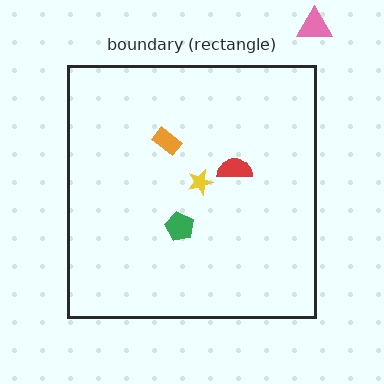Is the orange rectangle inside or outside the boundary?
Inside.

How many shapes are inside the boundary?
4 inside, 1 outside.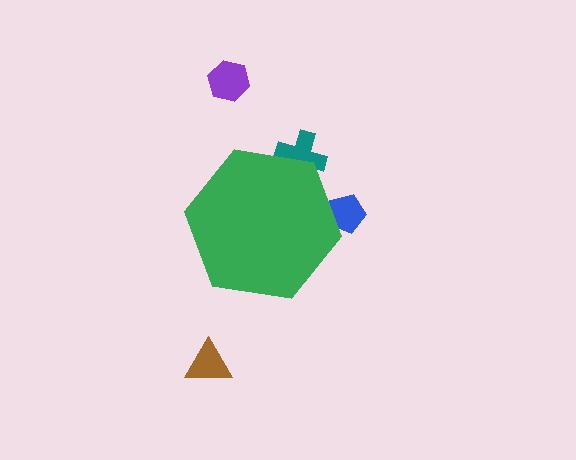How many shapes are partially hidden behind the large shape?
2 shapes are partially hidden.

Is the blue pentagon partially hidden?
Yes, the blue pentagon is partially hidden behind the green hexagon.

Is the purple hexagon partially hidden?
No, the purple hexagon is fully visible.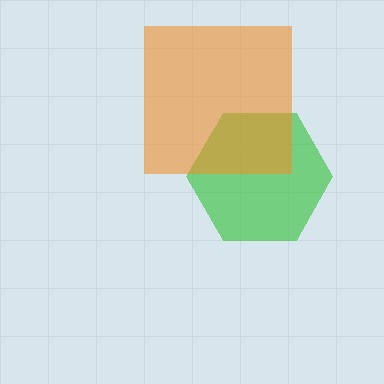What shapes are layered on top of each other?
The layered shapes are: a green hexagon, an orange square.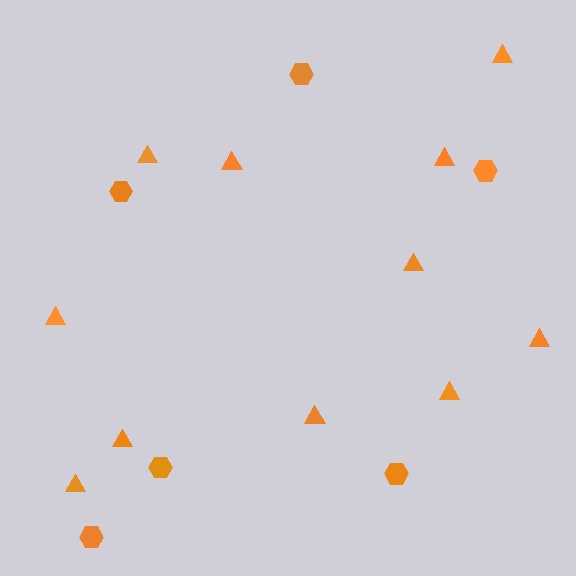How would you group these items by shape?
There are 2 groups: one group of triangles (11) and one group of hexagons (6).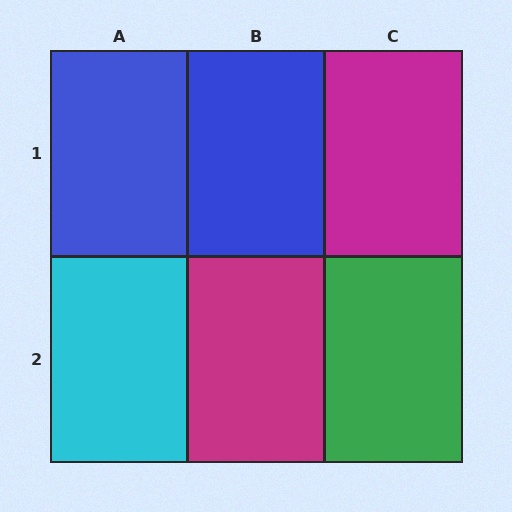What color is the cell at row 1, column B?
Blue.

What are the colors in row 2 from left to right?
Cyan, magenta, green.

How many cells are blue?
2 cells are blue.